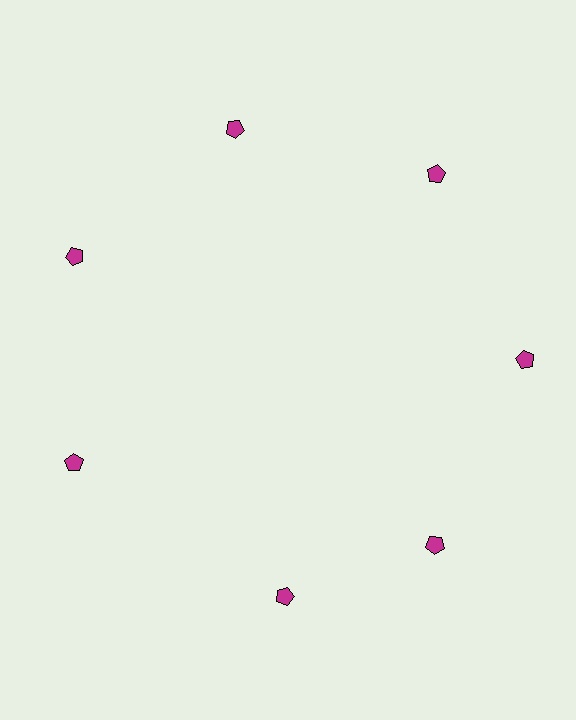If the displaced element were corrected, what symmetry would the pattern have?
It would have 7-fold rotational symmetry — the pattern would map onto itself every 51 degrees.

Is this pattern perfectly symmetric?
No. The 7 magenta pentagons are arranged in a ring, but one element near the 6 o'clock position is rotated out of alignment along the ring, breaking the 7-fold rotational symmetry.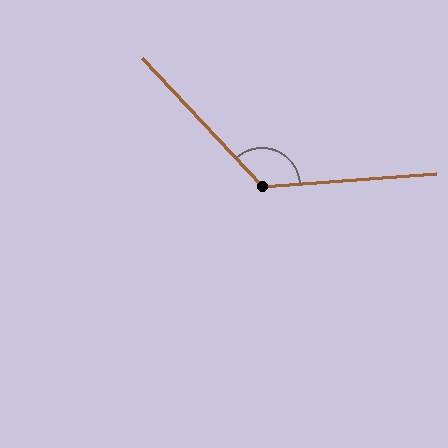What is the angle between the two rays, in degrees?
Approximately 129 degrees.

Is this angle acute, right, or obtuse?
It is obtuse.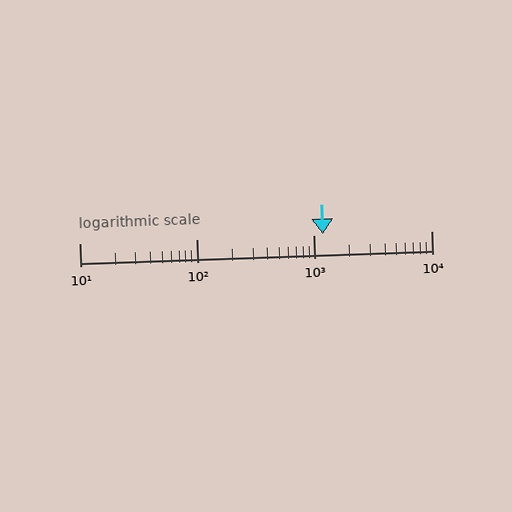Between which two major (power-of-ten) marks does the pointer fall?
The pointer is between 1000 and 10000.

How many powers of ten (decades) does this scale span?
The scale spans 3 decades, from 10 to 10000.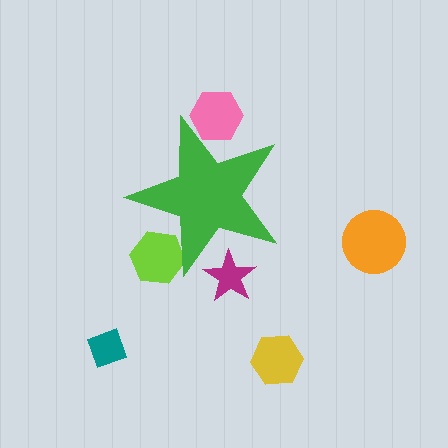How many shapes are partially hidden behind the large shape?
3 shapes are partially hidden.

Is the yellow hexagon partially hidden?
No, the yellow hexagon is fully visible.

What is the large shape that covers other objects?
A green star.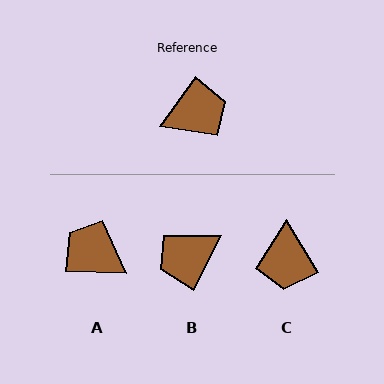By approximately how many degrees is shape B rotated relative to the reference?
Approximately 172 degrees clockwise.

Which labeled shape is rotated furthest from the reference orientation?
B, about 172 degrees away.